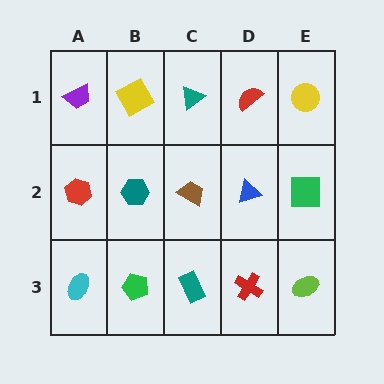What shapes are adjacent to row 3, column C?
A brown trapezoid (row 2, column C), a green pentagon (row 3, column B), a red cross (row 3, column D).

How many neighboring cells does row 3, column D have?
3.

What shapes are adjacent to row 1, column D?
A blue triangle (row 2, column D), a teal triangle (row 1, column C), a yellow circle (row 1, column E).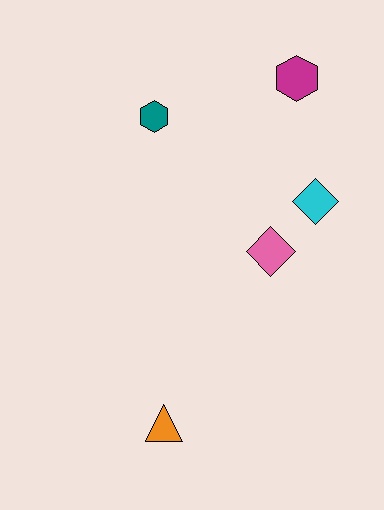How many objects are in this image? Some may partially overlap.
There are 5 objects.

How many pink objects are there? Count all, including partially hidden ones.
There is 1 pink object.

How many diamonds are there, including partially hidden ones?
There are 2 diamonds.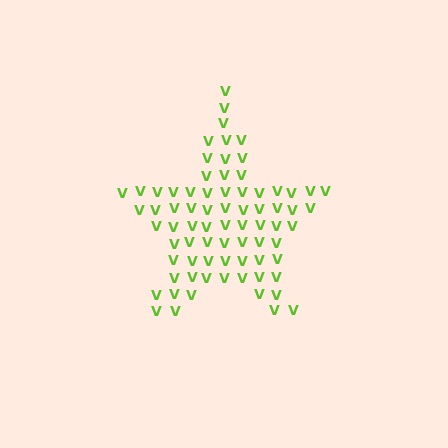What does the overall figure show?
The overall figure shows a star.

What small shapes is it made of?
It is made of small letter V's.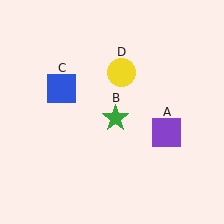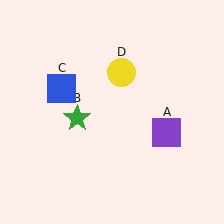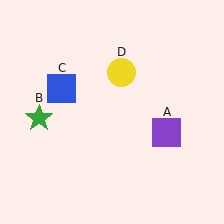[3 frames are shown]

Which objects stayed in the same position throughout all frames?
Purple square (object A) and blue square (object C) and yellow circle (object D) remained stationary.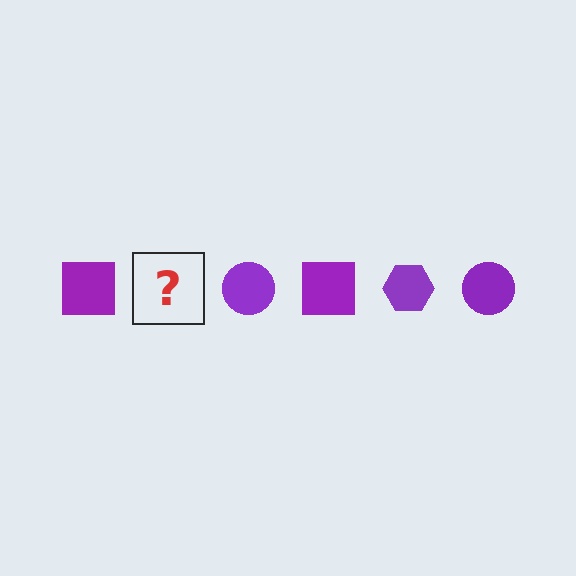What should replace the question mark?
The question mark should be replaced with a purple hexagon.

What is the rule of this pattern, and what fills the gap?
The rule is that the pattern cycles through square, hexagon, circle shapes in purple. The gap should be filled with a purple hexagon.